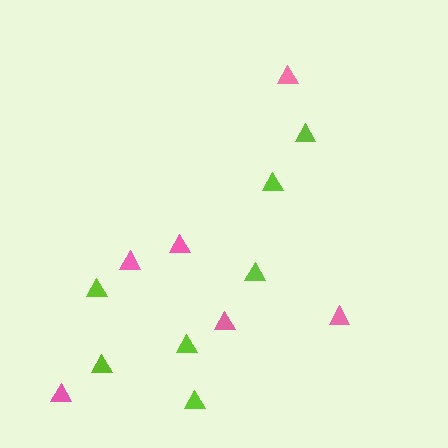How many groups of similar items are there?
There are 2 groups: one group of pink triangles (6) and one group of lime triangles (7).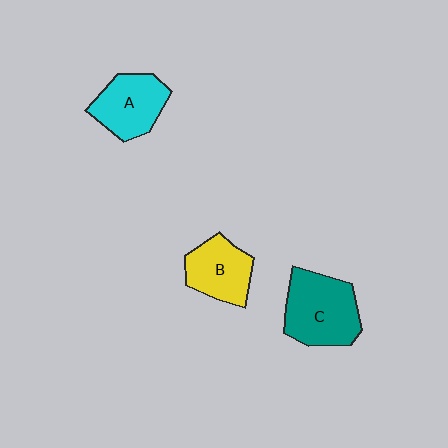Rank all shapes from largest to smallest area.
From largest to smallest: C (teal), A (cyan), B (yellow).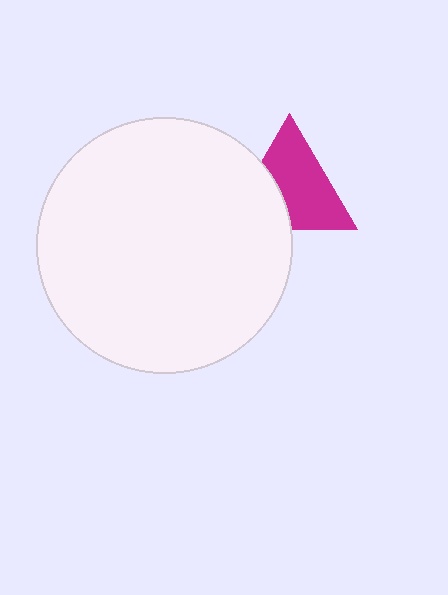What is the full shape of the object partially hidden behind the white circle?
The partially hidden object is a magenta triangle.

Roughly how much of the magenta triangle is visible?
Most of it is visible (roughly 66%).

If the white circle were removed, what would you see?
You would see the complete magenta triangle.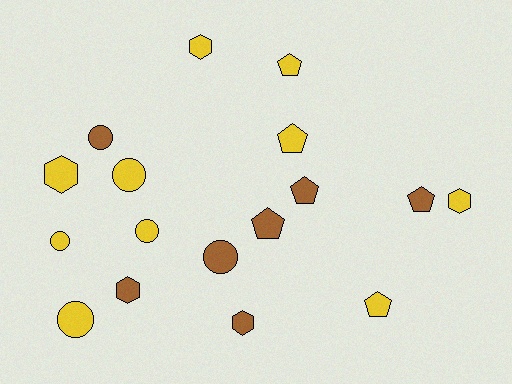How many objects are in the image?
There are 17 objects.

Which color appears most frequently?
Yellow, with 10 objects.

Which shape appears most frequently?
Circle, with 6 objects.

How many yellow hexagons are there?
There are 3 yellow hexagons.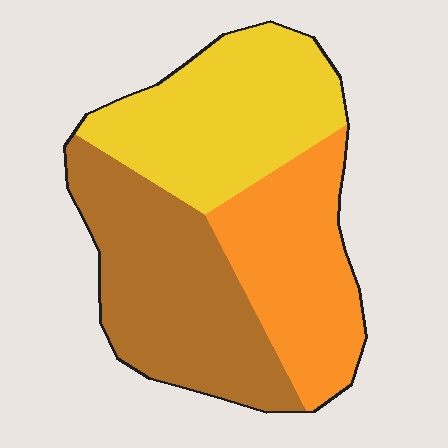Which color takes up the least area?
Orange, at roughly 30%.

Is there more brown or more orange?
Brown.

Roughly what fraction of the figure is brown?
Brown covers roughly 35% of the figure.